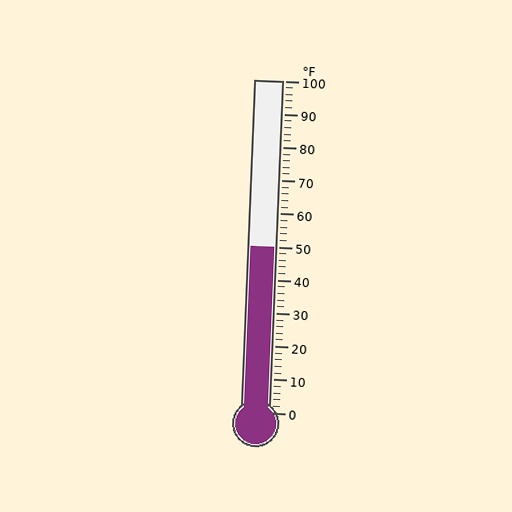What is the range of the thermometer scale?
The thermometer scale ranges from 0°F to 100°F.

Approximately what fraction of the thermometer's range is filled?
The thermometer is filled to approximately 50% of its range.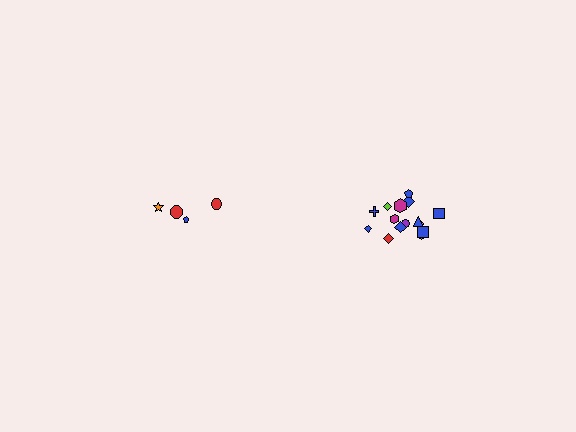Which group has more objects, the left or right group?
The right group.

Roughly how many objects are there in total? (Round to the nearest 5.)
Roughly 20 objects in total.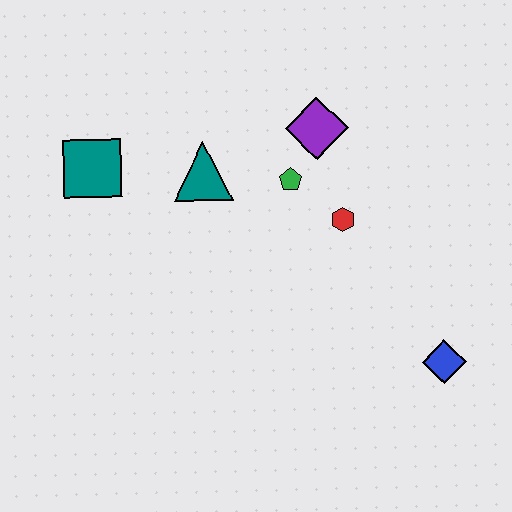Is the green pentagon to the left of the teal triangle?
No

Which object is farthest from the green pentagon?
The blue diamond is farthest from the green pentagon.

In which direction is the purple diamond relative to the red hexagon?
The purple diamond is above the red hexagon.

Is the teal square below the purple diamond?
Yes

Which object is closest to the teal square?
The teal triangle is closest to the teal square.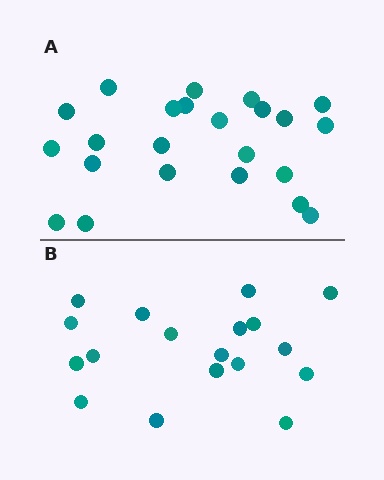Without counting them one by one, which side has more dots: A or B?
Region A (the top region) has more dots.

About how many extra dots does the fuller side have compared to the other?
Region A has about 5 more dots than region B.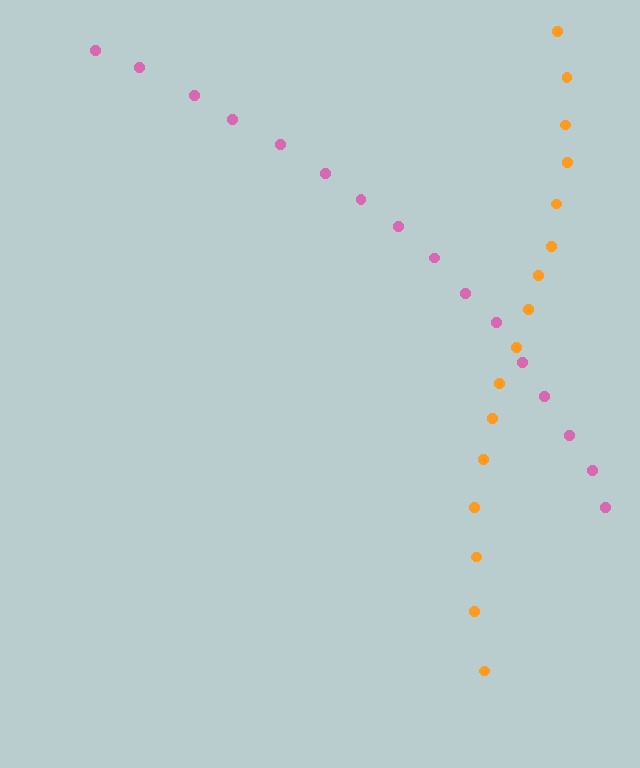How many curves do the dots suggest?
There are 2 distinct paths.